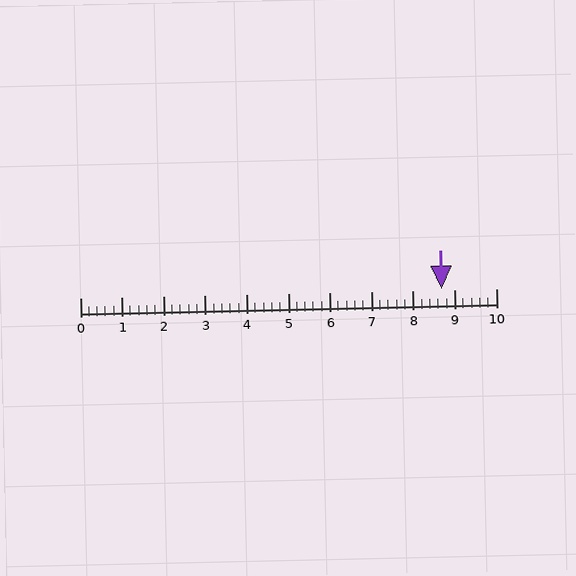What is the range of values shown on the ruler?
The ruler shows values from 0 to 10.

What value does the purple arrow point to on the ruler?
The purple arrow points to approximately 8.7.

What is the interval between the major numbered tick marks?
The major tick marks are spaced 1 units apart.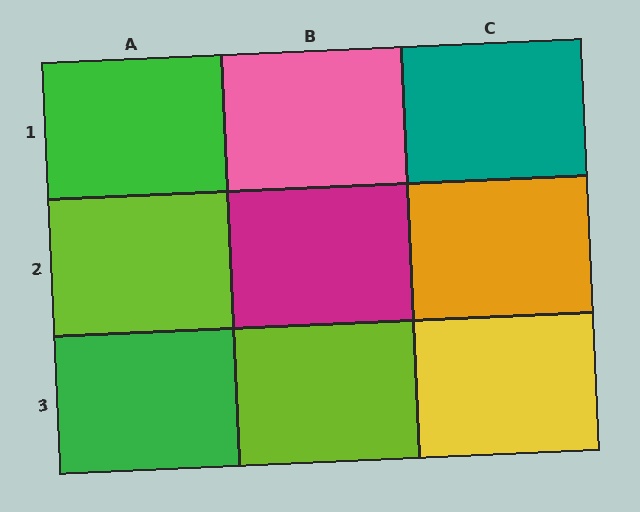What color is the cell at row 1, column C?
Teal.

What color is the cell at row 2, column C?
Orange.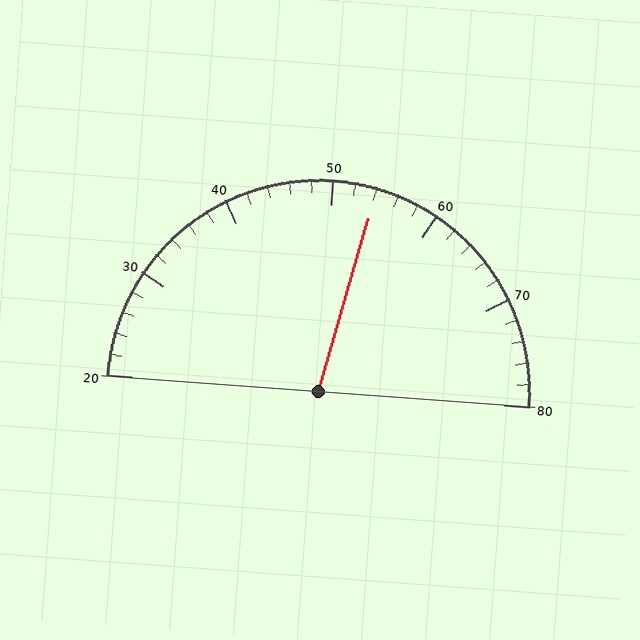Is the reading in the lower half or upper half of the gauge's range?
The reading is in the upper half of the range (20 to 80).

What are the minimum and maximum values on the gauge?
The gauge ranges from 20 to 80.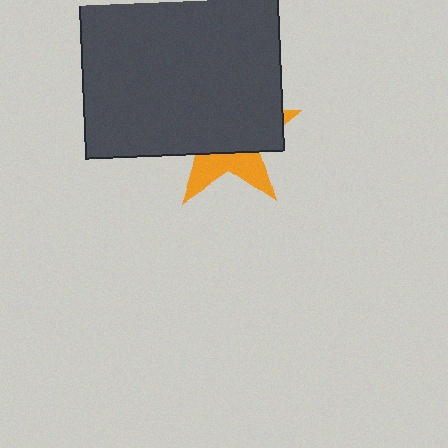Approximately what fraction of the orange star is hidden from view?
Roughly 66% of the orange star is hidden behind the dark gray square.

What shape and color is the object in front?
The object in front is a dark gray square.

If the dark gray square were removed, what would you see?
You would see the complete orange star.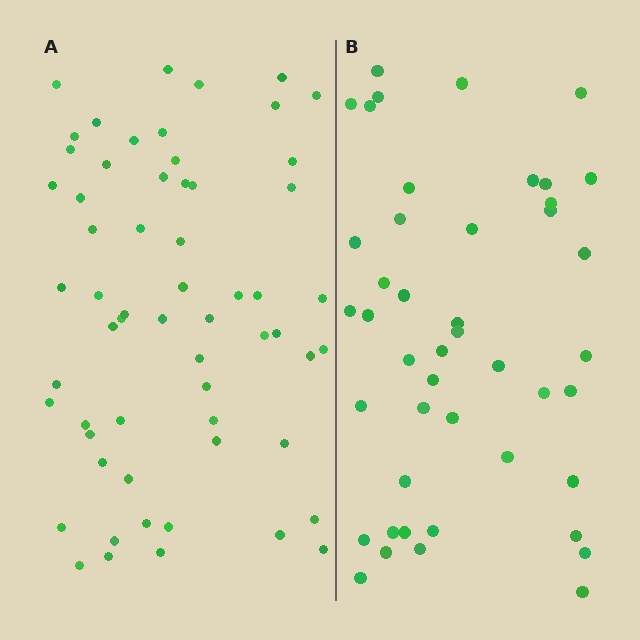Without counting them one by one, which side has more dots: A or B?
Region A (the left region) has more dots.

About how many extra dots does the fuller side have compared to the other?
Region A has approximately 15 more dots than region B.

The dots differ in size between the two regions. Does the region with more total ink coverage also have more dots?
No. Region B has more total ink coverage because its dots are larger, but region A actually contains more individual dots. Total area can be misleading — the number of items is what matters here.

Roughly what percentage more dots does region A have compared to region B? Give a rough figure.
About 35% more.